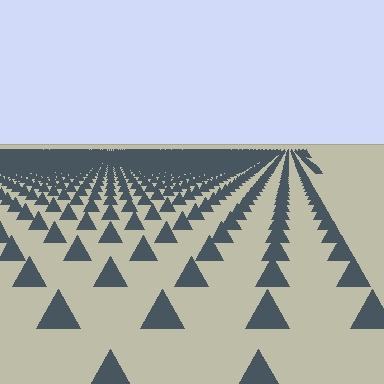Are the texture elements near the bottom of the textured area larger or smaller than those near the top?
Larger. Near the bottom, elements are closer to the viewer and appear at a bigger on-screen size.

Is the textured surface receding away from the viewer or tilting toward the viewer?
The surface is receding away from the viewer. Texture elements get smaller and denser toward the top.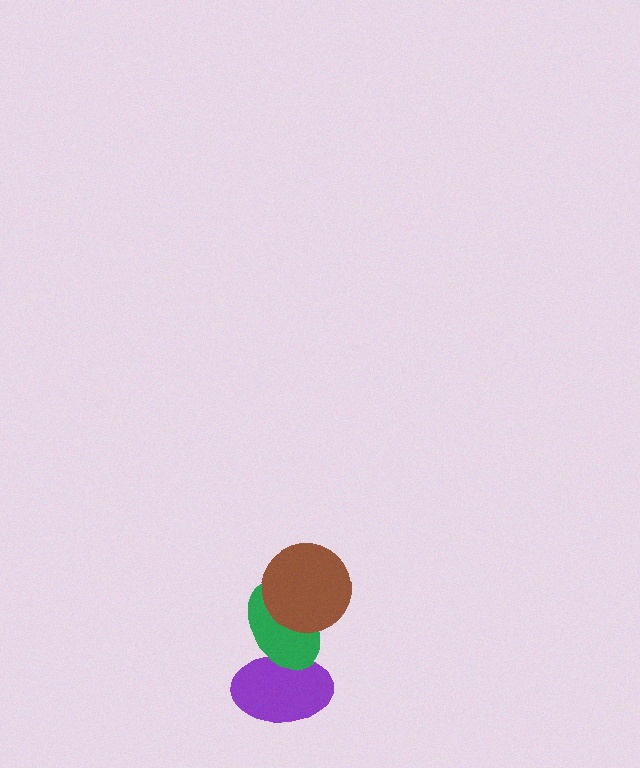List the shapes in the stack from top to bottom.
From top to bottom: the brown circle, the green ellipse, the purple ellipse.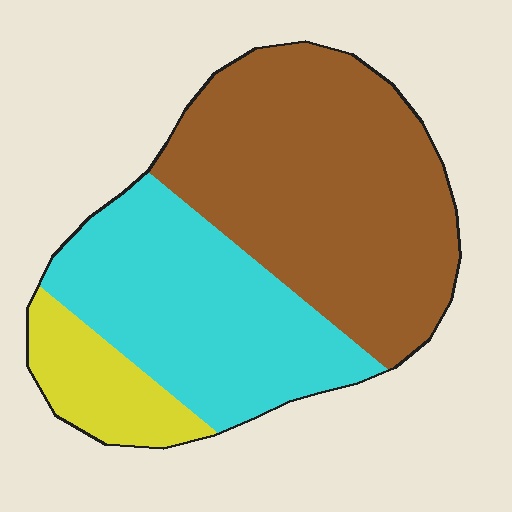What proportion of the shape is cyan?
Cyan covers around 35% of the shape.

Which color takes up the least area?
Yellow, at roughly 10%.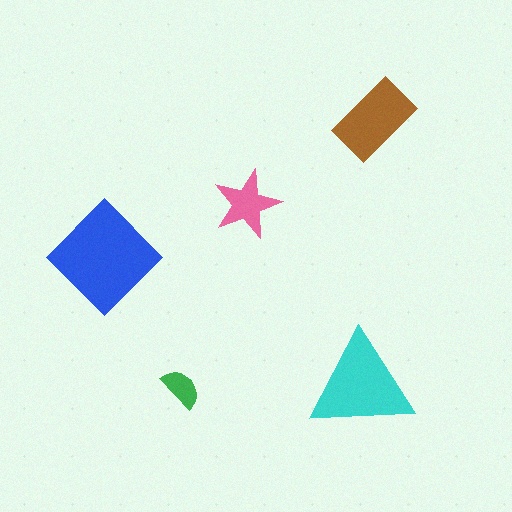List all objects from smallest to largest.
The green semicircle, the pink star, the brown rectangle, the cyan triangle, the blue diamond.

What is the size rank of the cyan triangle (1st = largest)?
2nd.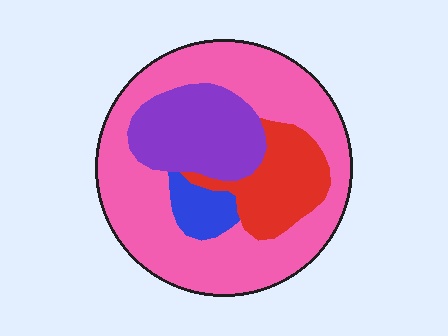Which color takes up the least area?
Blue, at roughly 5%.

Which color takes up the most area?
Pink, at roughly 60%.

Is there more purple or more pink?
Pink.